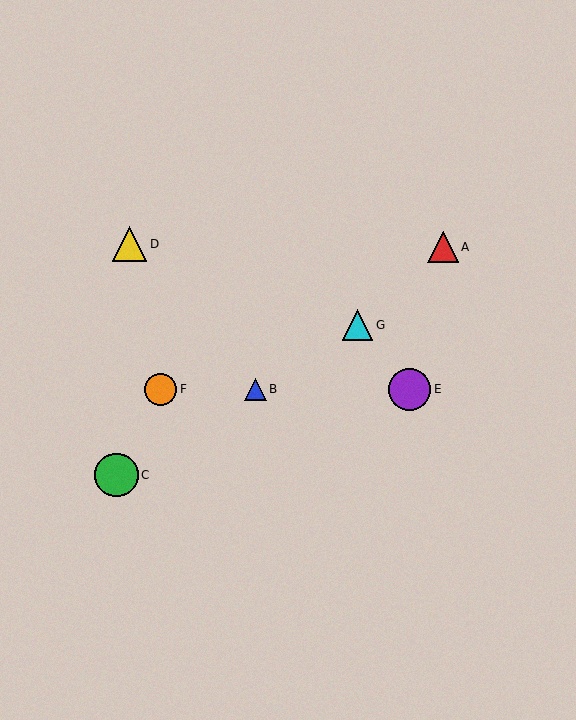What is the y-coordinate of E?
Object E is at y≈389.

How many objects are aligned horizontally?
3 objects (B, E, F) are aligned horizontally.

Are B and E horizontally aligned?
Yes, both are at y≈389.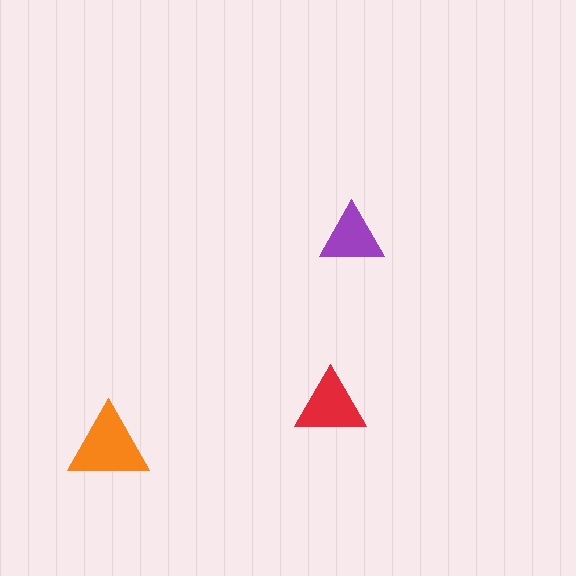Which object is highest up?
The purple triangle is topmost.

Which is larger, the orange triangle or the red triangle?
The orange one.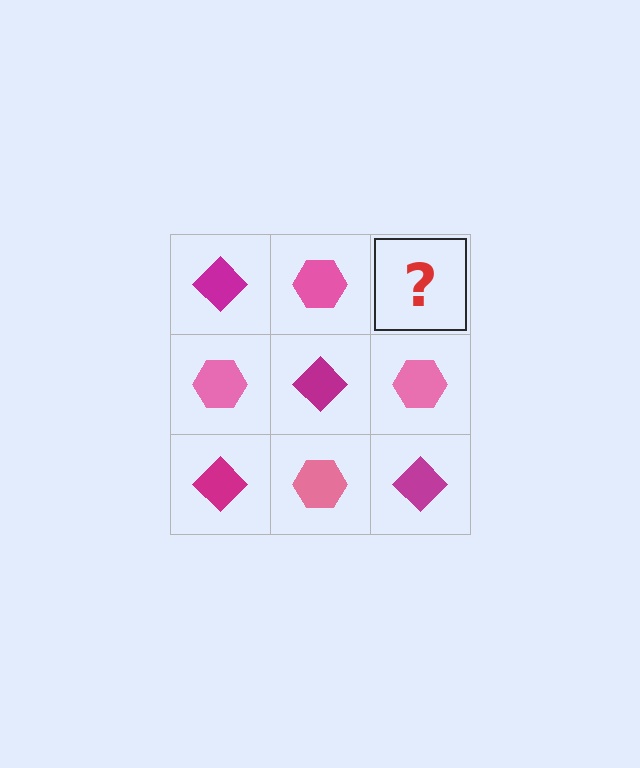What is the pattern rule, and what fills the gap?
The rule is that it alternates magenta diamond and pink hexagon in a checkerboard pattern. The gap should be filled with a magenta diamond.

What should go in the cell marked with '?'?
The missing cell should contain a magenta diamond.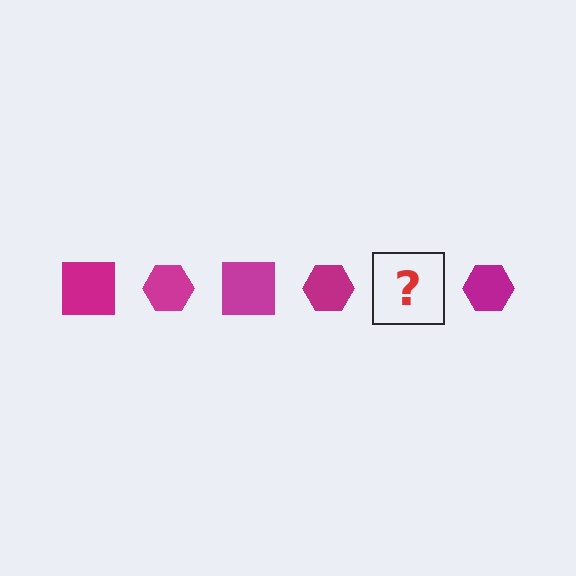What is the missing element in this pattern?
The missing element is a magenta square.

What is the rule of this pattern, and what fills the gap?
The rule is that the pattern cycles through square, hexagon shapes in magenta. The gap should be filled with a magenta square.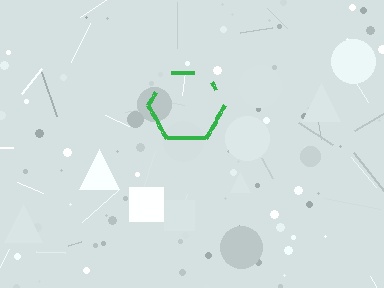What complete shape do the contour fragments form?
The contour fragments form a hexagon.